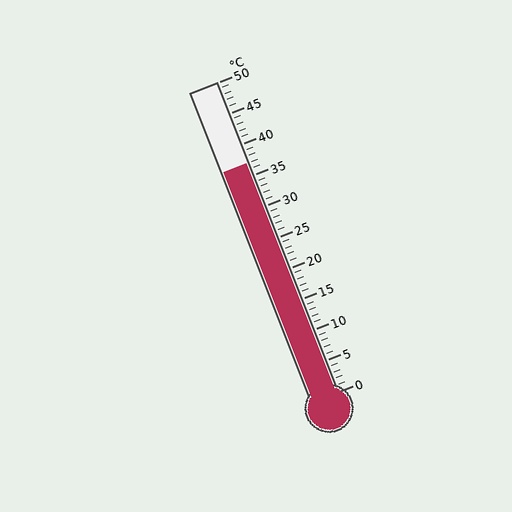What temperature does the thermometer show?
The thermometer shows approximately 37°C.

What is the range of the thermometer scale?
The thermometer scale ranges from 0°C to 50°C.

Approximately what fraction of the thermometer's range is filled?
The thermometer is filled to approximately 75% of its range.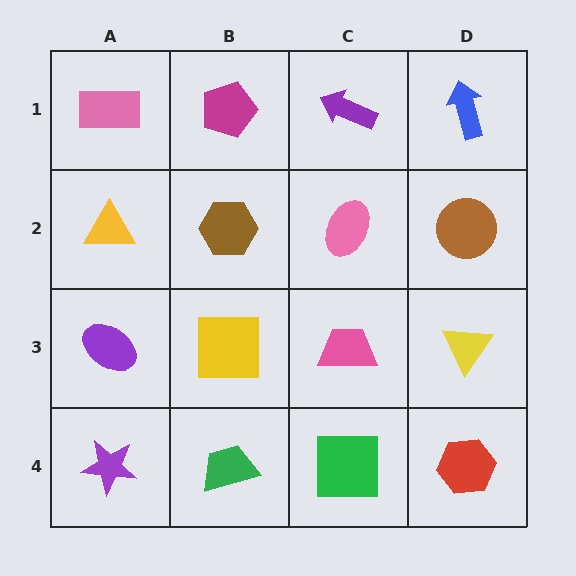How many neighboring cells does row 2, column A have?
3.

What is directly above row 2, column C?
A purple arrow.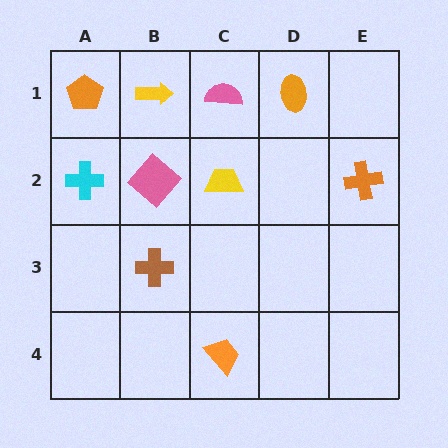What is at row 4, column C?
An orange trapezoid.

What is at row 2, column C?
A yellow trapezoid.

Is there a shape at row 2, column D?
No, that cell is empty.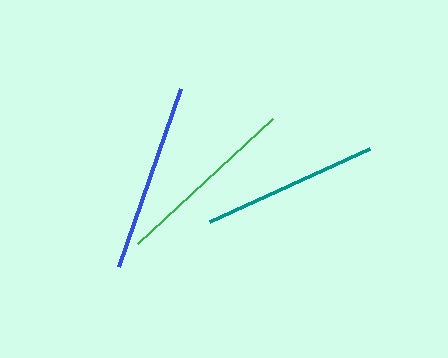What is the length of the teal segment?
The teal segment is approximately 175 pixels long.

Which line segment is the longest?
The blue line is the longest at approximately 189 pixels.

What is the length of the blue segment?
The blue segment is approximately 189 pixels long.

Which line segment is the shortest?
The teal line is the shortest at approximately 175 pixels.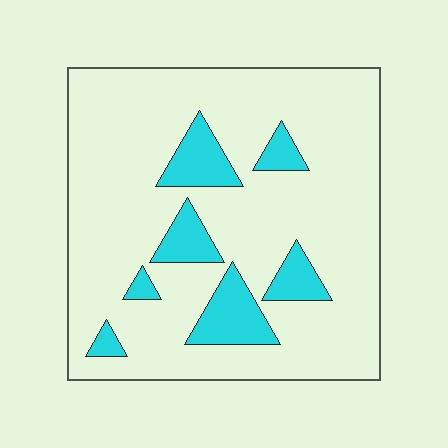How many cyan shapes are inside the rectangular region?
7.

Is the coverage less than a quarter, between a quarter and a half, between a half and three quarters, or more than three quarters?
Less than a quarter.